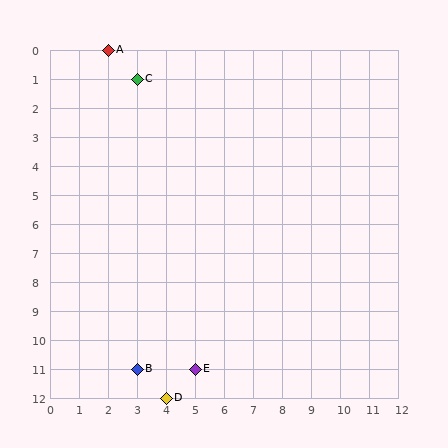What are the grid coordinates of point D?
Point D is at grid coordinates (4, 12).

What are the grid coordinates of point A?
Point A is at grid coordinates (2, 0).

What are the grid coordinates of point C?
Point C is at grid coordinates (3, 1).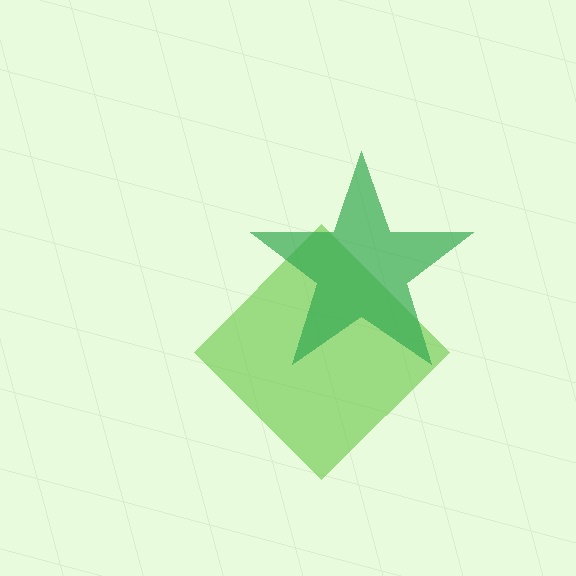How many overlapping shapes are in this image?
There are 2 overlapping shapes in the image.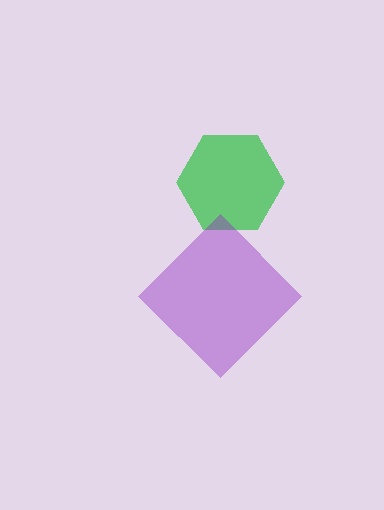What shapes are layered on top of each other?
The layered shapes are: a green hexagon, a purple diamond.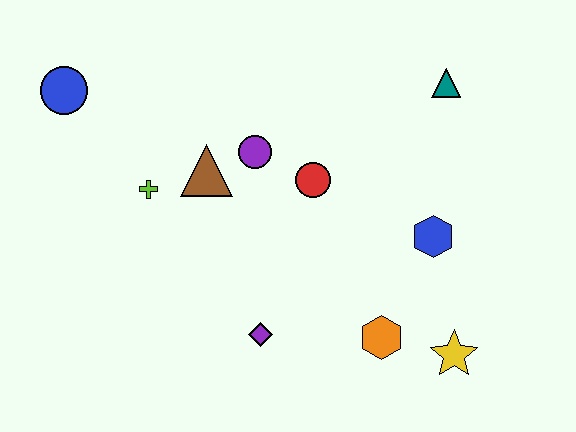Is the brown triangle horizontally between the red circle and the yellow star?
No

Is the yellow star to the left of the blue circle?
No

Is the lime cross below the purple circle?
Yes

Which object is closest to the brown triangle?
The purple circle is closest to the brown triangle.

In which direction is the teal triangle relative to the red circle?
The teal triangle is to the right of the red circle.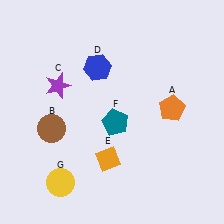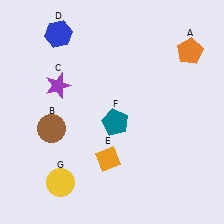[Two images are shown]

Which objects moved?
The objects that moved are: the orange pentagon (A), the blue hexagon (D).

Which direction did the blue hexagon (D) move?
The blue hexagon (D) moved left.